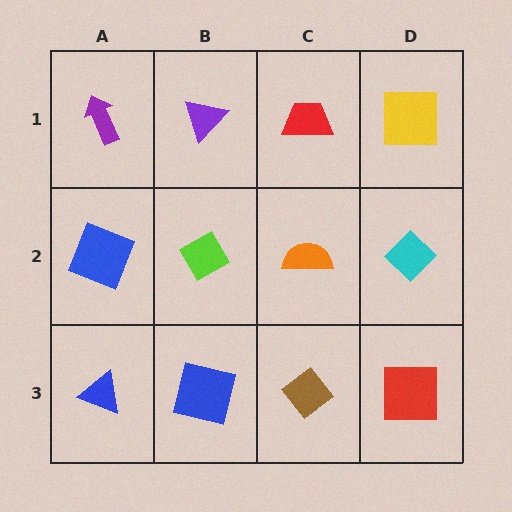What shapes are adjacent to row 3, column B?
A lime diamond (row 2, column B), a blue triangle (row 3, column A), a brown diamond (row 3, column C).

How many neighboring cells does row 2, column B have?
4.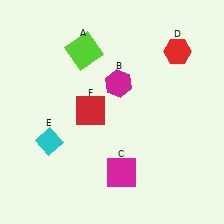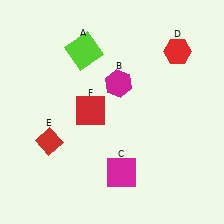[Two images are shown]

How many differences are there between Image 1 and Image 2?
There is 1 difference between the two images.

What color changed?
The diamond (E) changed from cyan in Image 1 to red in Image 2.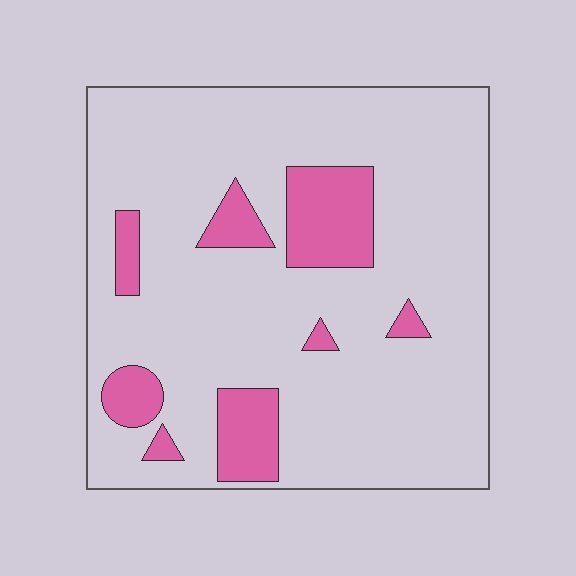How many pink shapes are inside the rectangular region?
8.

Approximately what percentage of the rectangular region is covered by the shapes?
Approximately 15%.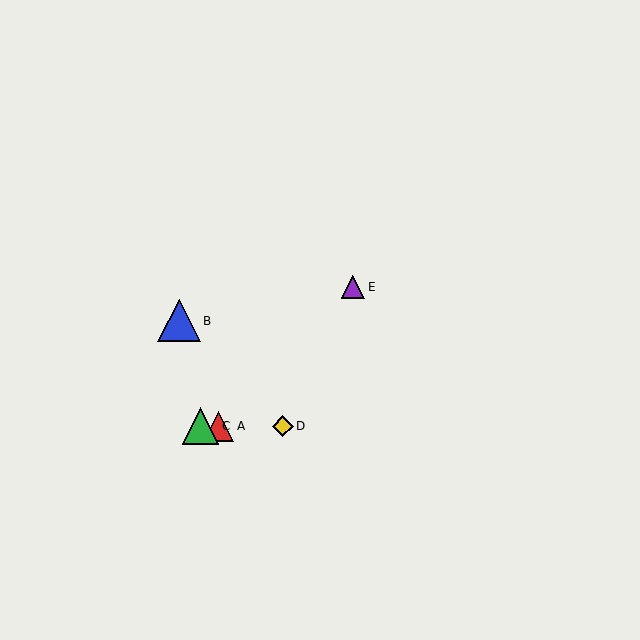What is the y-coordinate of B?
Object B is at y≈321.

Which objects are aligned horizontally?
Objects A, C, D are aligned horizontally.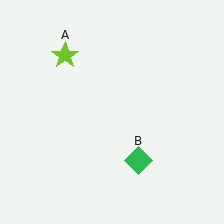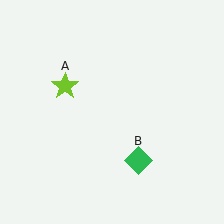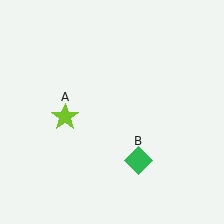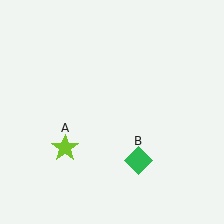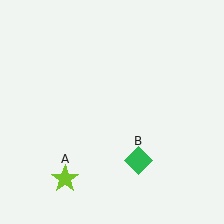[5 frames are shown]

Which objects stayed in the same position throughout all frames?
Green diamond (object B) remained stationary.